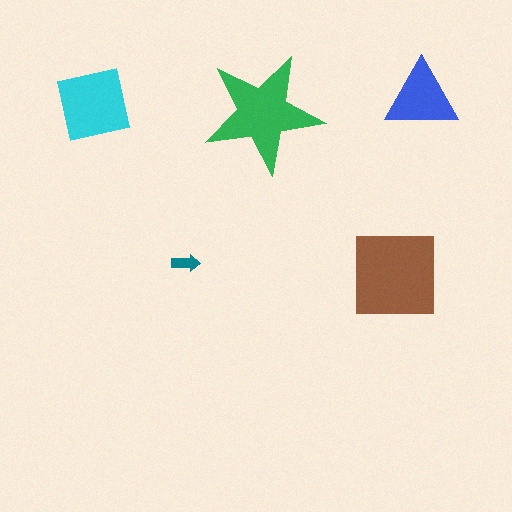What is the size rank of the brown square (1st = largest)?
1st.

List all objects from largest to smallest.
The brown square, the green star, the cyan square, the blue triangle, the teal arrow.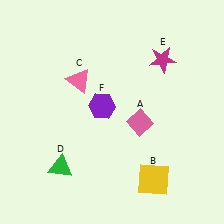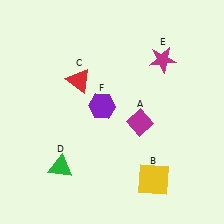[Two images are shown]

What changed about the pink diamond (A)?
In Image 1, A is pink. In Image 2, it changed to magenta.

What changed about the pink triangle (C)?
In Image 1, C is pink. In Image 2, it changed to red.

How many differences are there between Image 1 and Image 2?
There are 2 differences between the two images.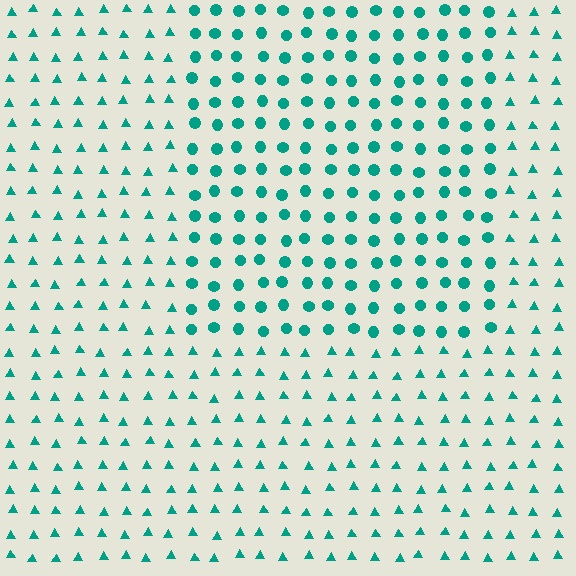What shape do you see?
I see a rectangle.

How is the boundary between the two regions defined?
The boundary is defined by a change in element shape: circles inside vs. triangles outside. All elements share the same color and spacing.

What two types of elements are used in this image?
The image uses circles inside the rectangle region and triangles outside it.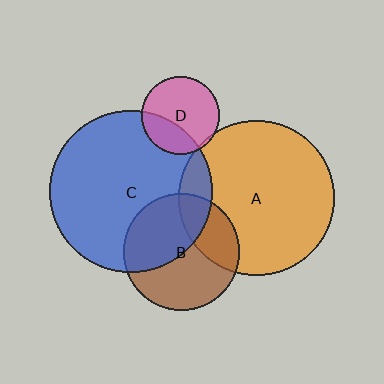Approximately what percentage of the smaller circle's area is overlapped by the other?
Approximately 45%.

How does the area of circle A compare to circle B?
Approximately 1.8 times.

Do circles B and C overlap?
Yes.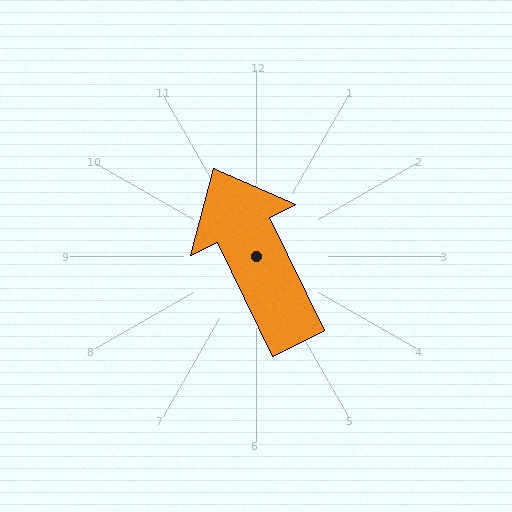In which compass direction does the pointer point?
Northwest.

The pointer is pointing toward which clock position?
Roughly 11 o'clock.